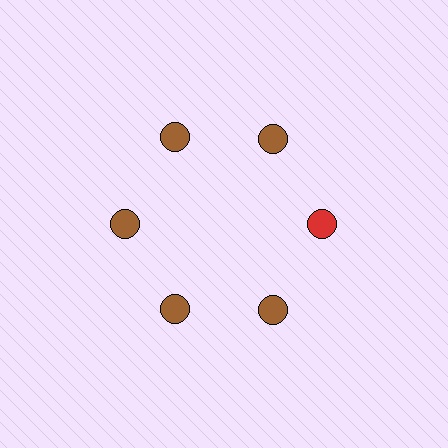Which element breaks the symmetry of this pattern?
The red circle at roughly the 3 o'clock position breaks the symmetry. All other shapes are brown circles.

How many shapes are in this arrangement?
There are 6 shapes arranged in a ring pattern.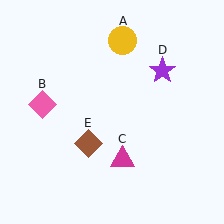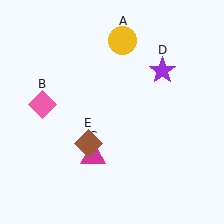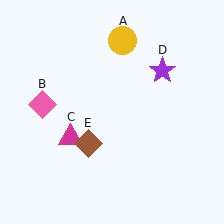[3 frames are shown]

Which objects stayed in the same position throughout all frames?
Yellow circle (object A) and pink diamond (object B) and purple star (object D) and brown diamond (object E) remained stationary.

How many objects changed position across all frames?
1 object changed position: magenta triangle (object C).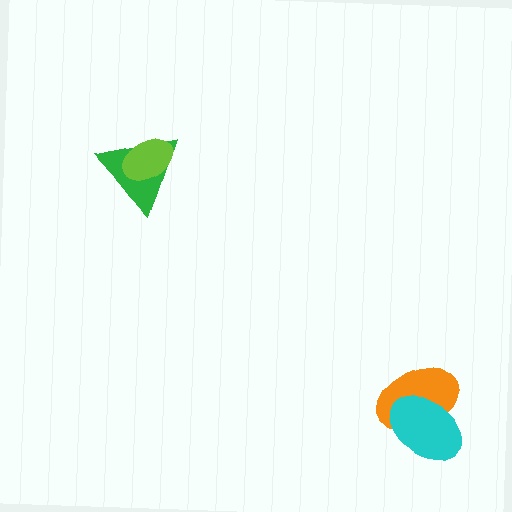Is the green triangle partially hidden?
Yes, it is partially covered by another shape.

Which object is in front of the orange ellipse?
The cyan ellipse is in front of the orange ellipse.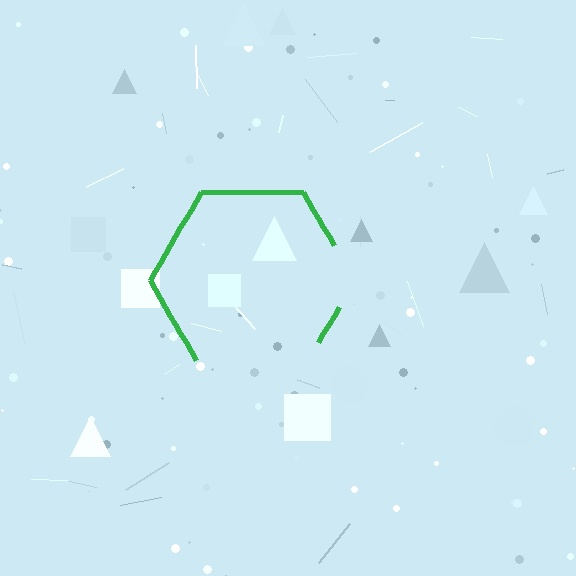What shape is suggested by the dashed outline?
The dashed outline suggests a hexagon.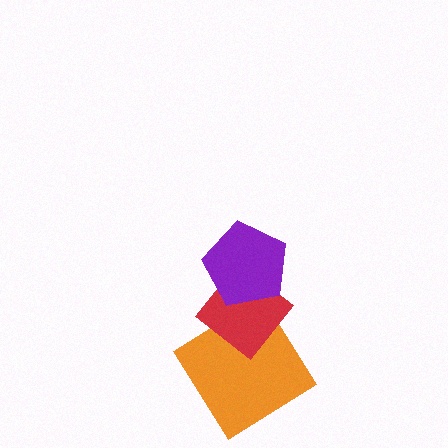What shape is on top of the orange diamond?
The red diamond is on top of the orange diamond.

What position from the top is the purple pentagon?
The purple pentagon is 1st from the top.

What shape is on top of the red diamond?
The purple pentagon is on top of the red diamond.